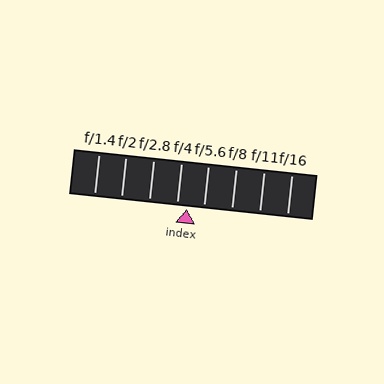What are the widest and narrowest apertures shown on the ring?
The widest aperture shown is f/1.4 and the narrowest is f/16.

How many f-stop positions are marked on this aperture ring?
There are 8 f-stop positions marked.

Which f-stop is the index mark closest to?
The index mark is closest to f/4.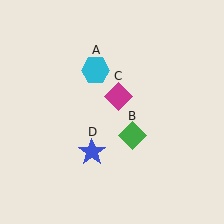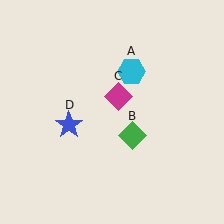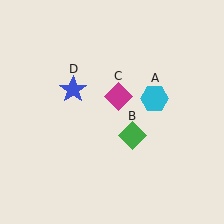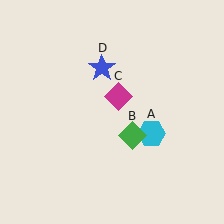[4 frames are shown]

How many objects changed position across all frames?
2 objects changed position: cyan hexagon (object A), blue star (object D).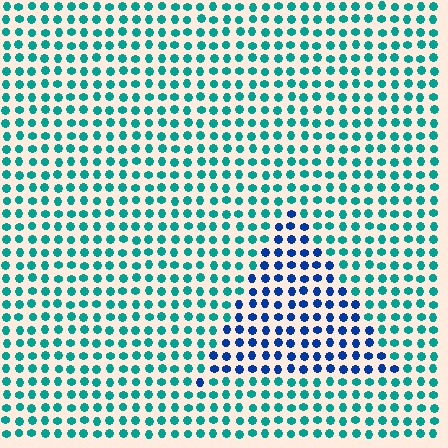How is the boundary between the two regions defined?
The boundary is defined purely by a slight shift in hue (about 45 degrees). Spacing, size, and orientation are identical on both sides.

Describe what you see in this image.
The image is filled with small teal elements in a uniform arrangement. A triangle-shaped region is visible where the elements are tinted to a slightly different hue, forming a subtle color boundary.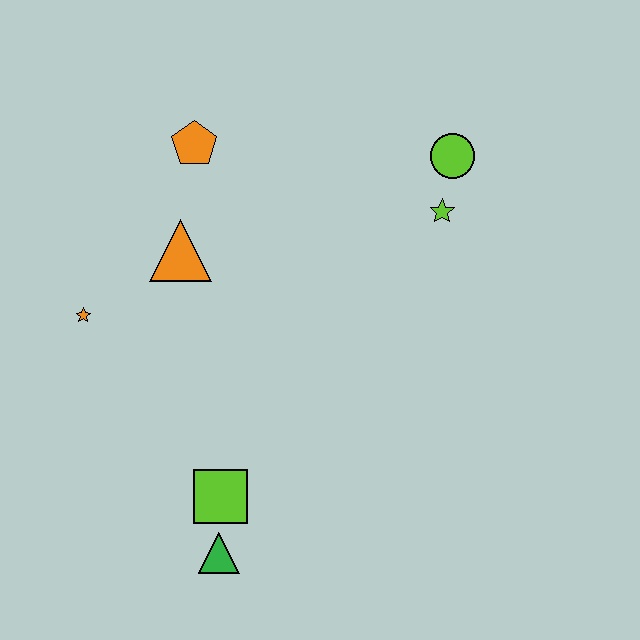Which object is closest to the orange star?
The orange triangle is closest to the orange star.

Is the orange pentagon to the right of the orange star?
Yes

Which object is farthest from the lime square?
The lime circle is farthest from the lime square.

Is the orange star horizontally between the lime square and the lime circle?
No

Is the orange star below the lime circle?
Yes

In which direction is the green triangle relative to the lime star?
The green triangle is below the lime star.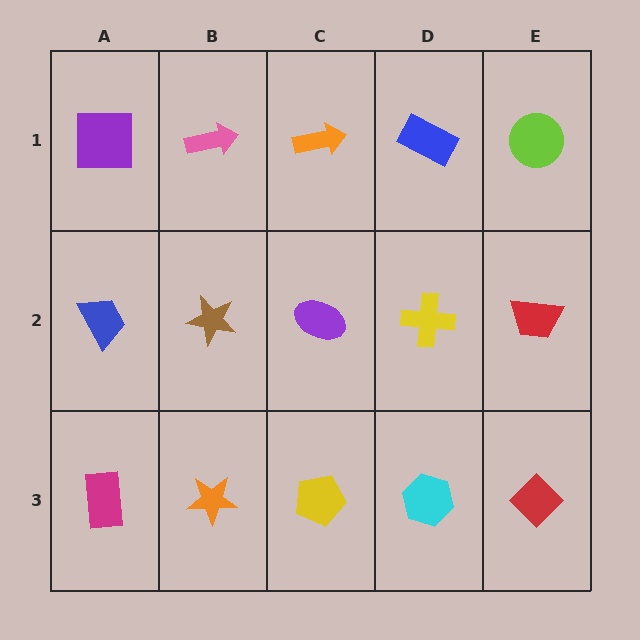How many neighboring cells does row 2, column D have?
4.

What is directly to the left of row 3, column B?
A magenta rectangle.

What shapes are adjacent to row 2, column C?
An orange arrow (row 1, column C), a yellow pentagon (row 3, column C), a brown star (row 2, column B), a yellow cross (row 2, column D).